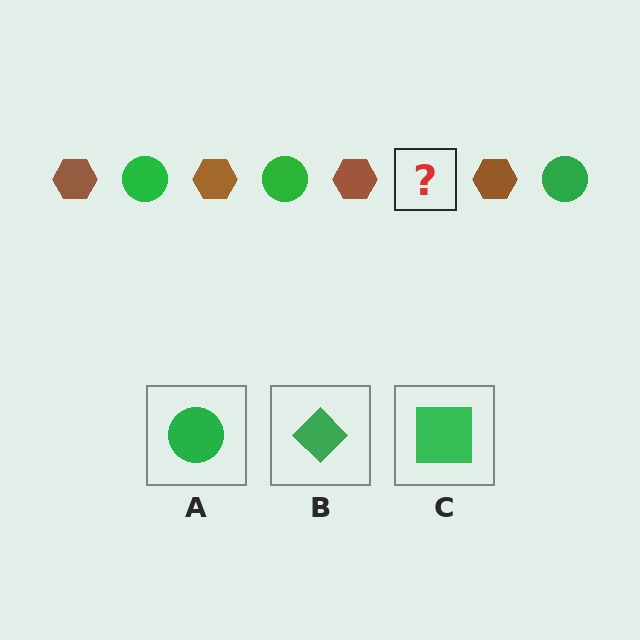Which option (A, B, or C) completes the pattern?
A.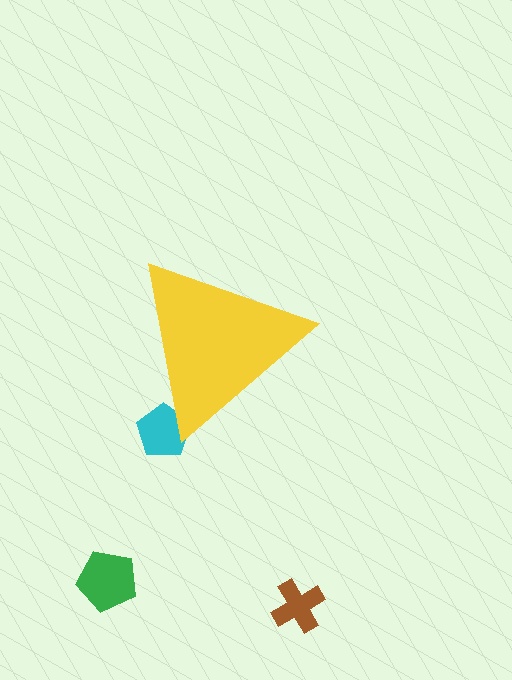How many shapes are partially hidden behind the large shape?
1 shape is partially hidden.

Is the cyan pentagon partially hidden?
Yes, the cyan pentagon is partially hidden behind the yellow triangle.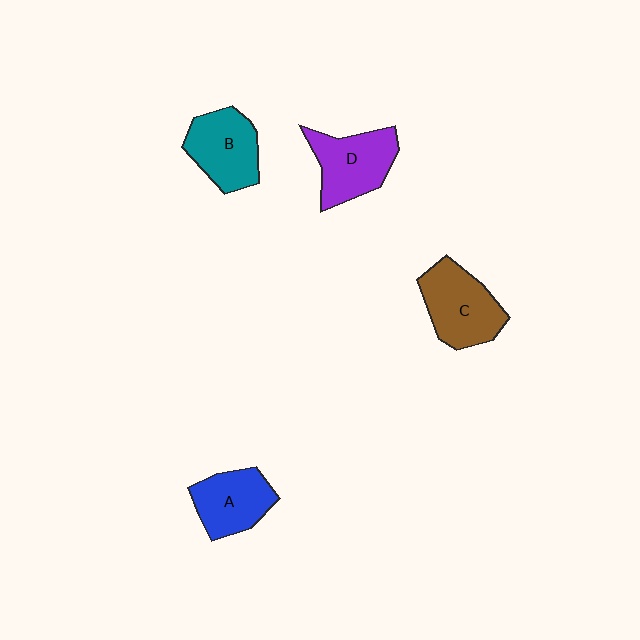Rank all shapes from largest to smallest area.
From largest to smallest: C (brown), D (purple), B (teal), A (blue).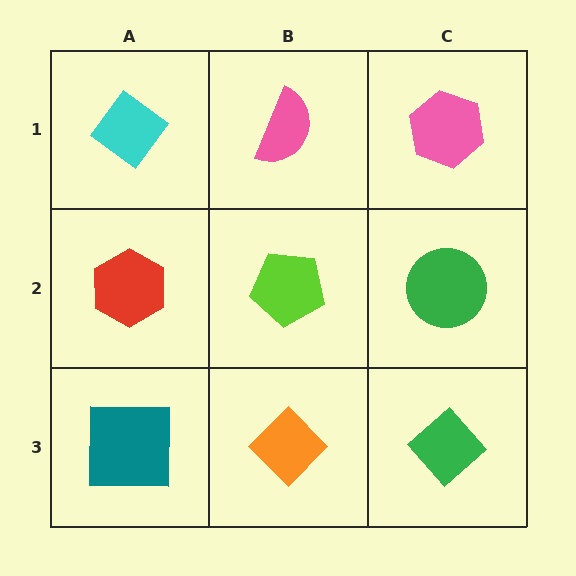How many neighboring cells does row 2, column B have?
4.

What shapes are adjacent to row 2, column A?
A cyan diamond (row 1, column A), a teal square (row 3, column A), a lime pentagon (row 2, column B).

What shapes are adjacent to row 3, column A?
A red hexagon (row 2, column A), an orange diamond (row 3, column B).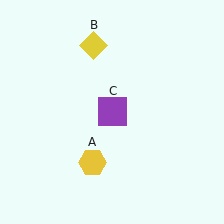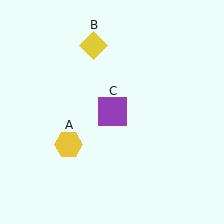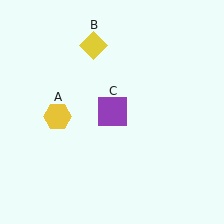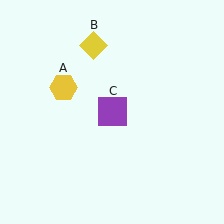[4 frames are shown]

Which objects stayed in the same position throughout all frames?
Yellow diamond (object B) and purple square (object C) remained stationary.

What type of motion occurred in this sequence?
The yellow hexagon (object A) rotated clockwise around the center of the scene.